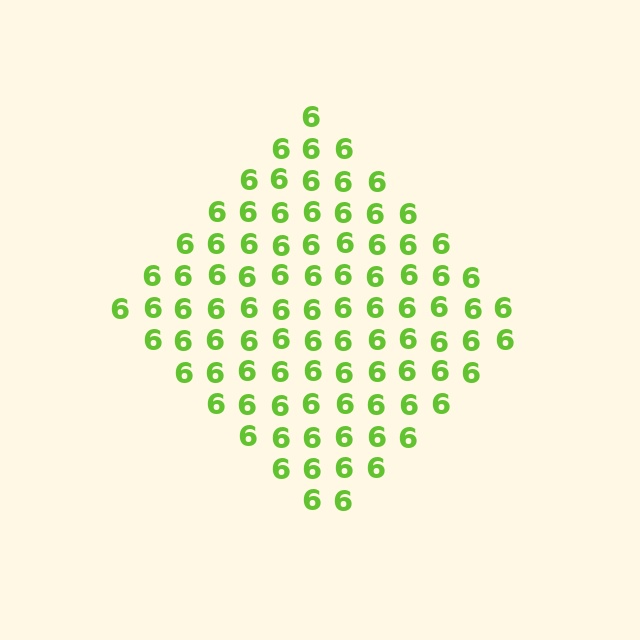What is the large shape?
The large shape is a diamond.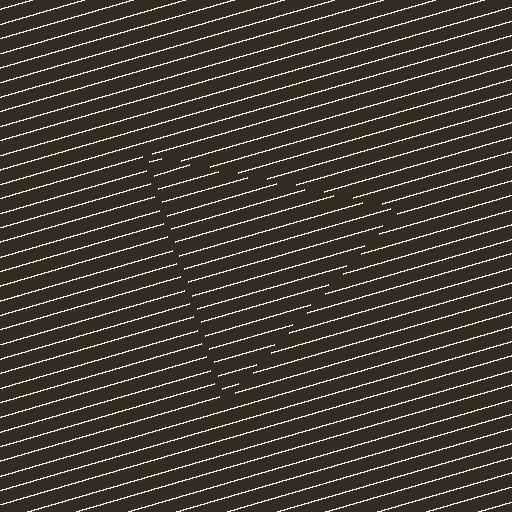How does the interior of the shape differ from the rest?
The interior of the shape contains the same grating, shifted by half a period — the contour is defined by the phase discontinuity where line-ends from the inner and outer gratings abut.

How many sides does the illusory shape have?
3 sides — the line-ends trace a triangle.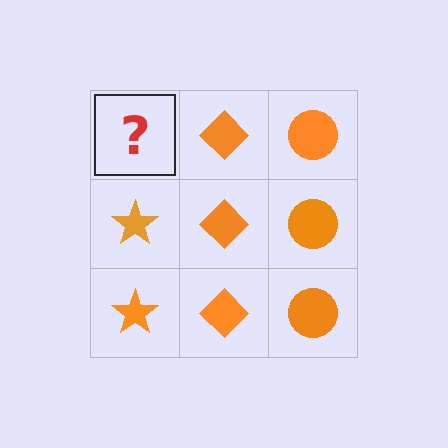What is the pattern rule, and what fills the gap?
The rule is that each column has a consistent shape. The gap should be filled with an orange star.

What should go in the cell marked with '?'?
The missing cell should contain an orange star.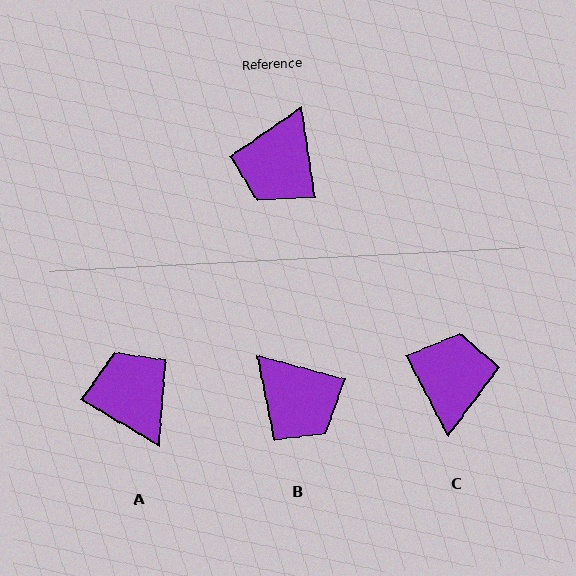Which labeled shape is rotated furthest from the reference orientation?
C, about 161 degrees away.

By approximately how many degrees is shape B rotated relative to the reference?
Approximately 67 degrees counter-clockwise.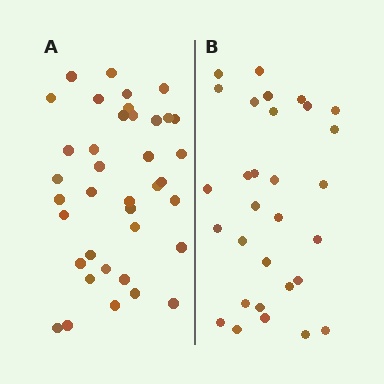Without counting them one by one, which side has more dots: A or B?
Region A (the left region) has more dots.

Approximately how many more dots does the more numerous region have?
Region A has roughly 8 or so more dots than region B.